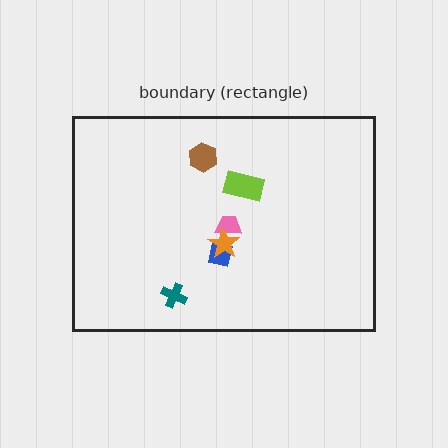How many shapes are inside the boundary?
6 inside, 0 outside.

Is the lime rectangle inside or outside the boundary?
Inside.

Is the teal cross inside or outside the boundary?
Inside.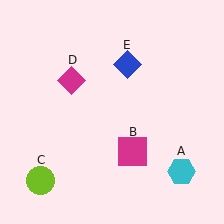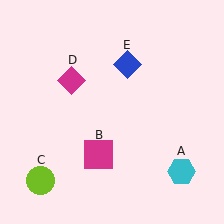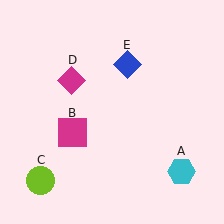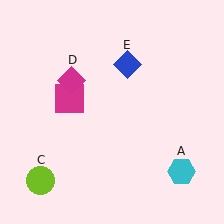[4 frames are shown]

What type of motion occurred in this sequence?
The magenta square (object B) rotated clockwise around the center of the scene.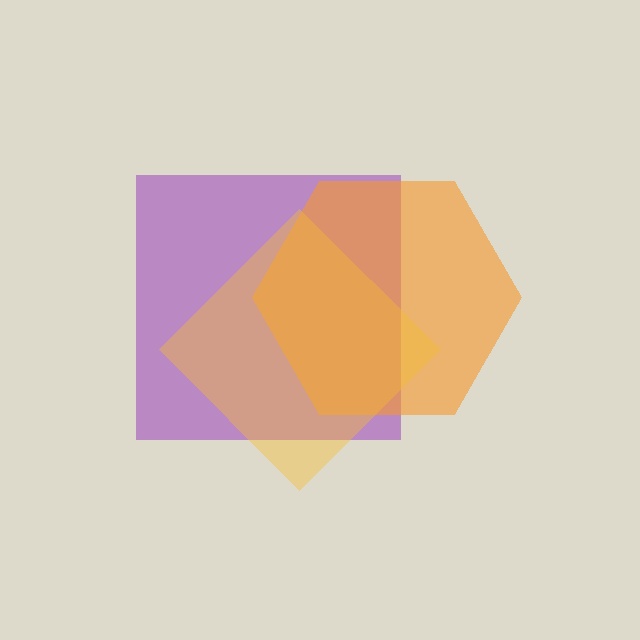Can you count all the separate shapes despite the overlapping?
Yes, there are 3 separate shapes.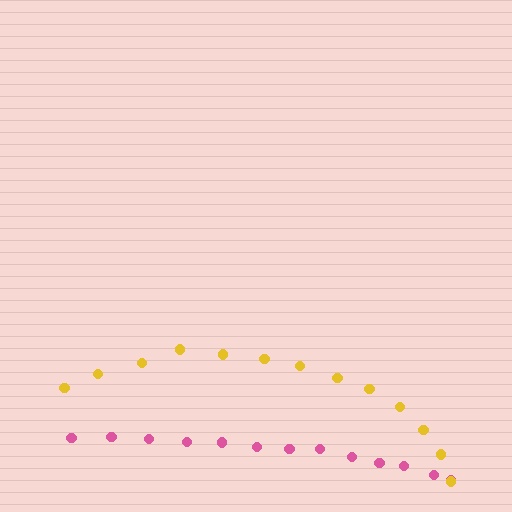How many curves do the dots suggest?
There are 2 distinct paths.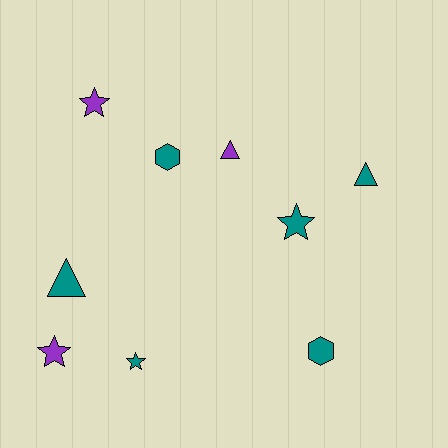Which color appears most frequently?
Teal, with 6 objects.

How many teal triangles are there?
There are 2 teal triangles.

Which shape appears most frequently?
Star, with 4 objects.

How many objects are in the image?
There are 9 objects.